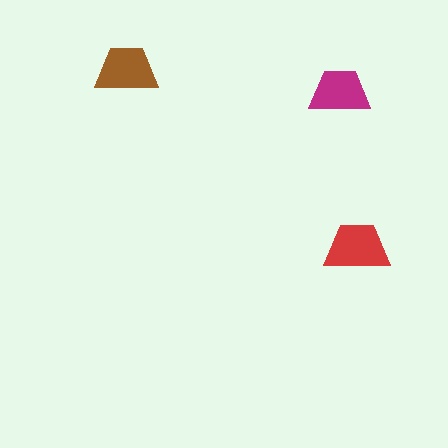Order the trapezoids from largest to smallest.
the red one, the brown one, the magenta one.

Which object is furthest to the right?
The red trapezoid is rightmost.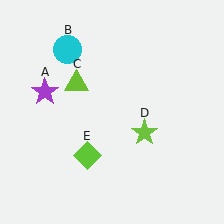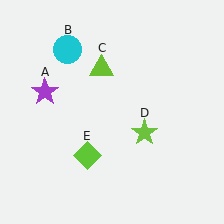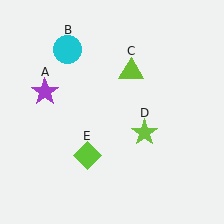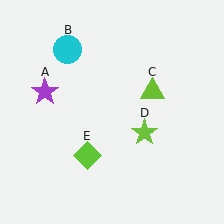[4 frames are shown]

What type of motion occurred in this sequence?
The lime triangle (object C) rotated clockwise around the center of the scene.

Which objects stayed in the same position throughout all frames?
Purple star (object A) and cyan circle (object B) and lime star (object D) and lime diamond (object E) remained stationary.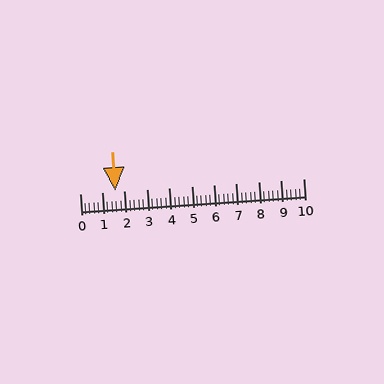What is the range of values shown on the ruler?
The ruler shows values from 0 to 10.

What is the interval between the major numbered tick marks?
The major tick marks are spaced 1 units apart.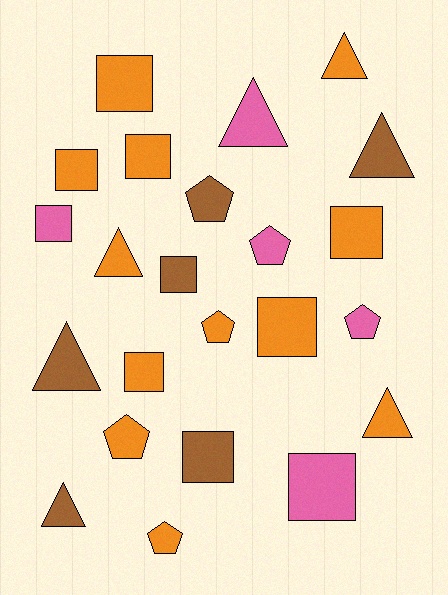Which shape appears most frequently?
Square, with 10 objects.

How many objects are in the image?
There are 23 objects.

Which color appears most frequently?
Orange, with 12 objects.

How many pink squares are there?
There are 2 pink squares.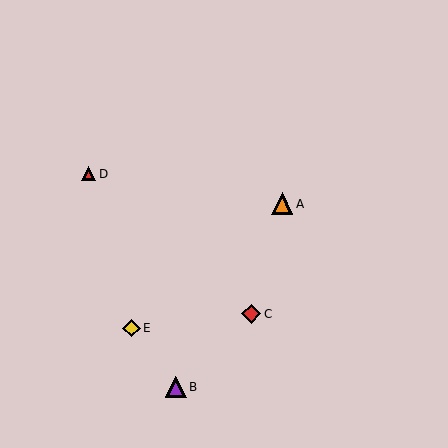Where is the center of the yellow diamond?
The center of the yellow diamond is at (131, 328).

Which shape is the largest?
The orange triangle (labeled A) is the largest.